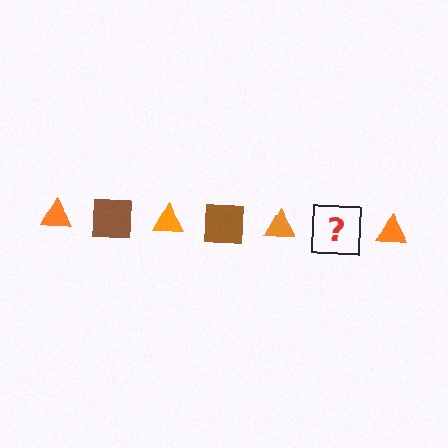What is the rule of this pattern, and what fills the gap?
The rule is that the pattern alternates between orange triangle and brown square. The gap should be filled with a brown square.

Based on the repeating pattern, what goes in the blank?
The blank should be a brown square.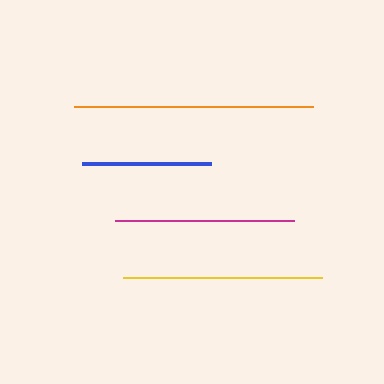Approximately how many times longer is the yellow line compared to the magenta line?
The yellow line is approximately 1.1 times the length of the magenta line.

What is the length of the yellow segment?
The yellow segment is approximately 199 pixels long.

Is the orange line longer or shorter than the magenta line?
The orange line is longer than the magenta line.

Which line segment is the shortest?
The blue line is the shortest at approximately 129 pixels.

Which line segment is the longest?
The orange line is the longest at approximately 240 pixels.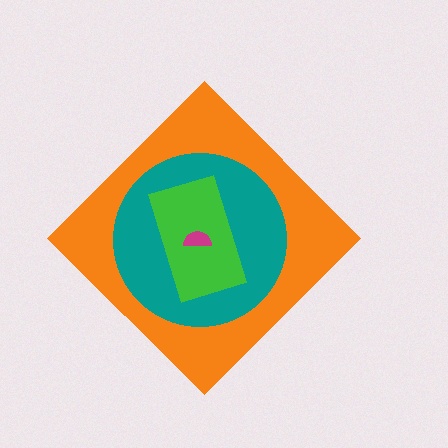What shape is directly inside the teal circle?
The green rectangle.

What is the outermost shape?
The orange diamond.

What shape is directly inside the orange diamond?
The teal circle.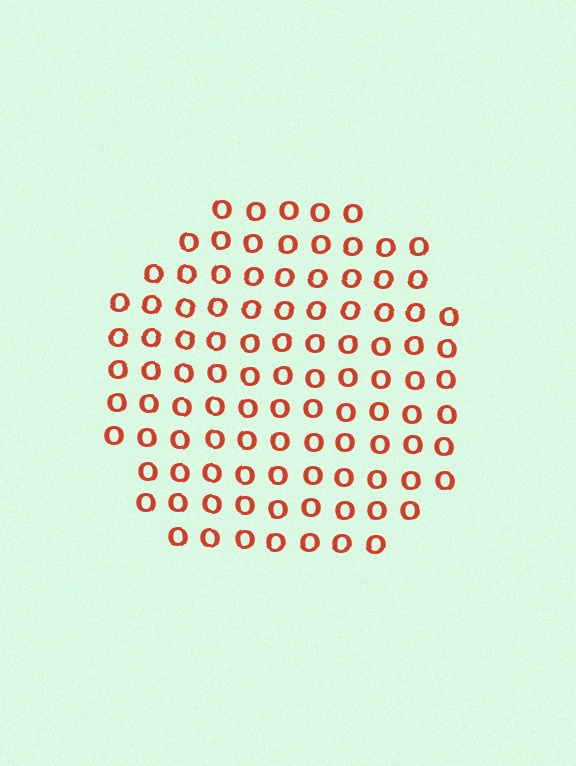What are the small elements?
The small elements are letter O's.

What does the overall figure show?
The overall figure shows a circle.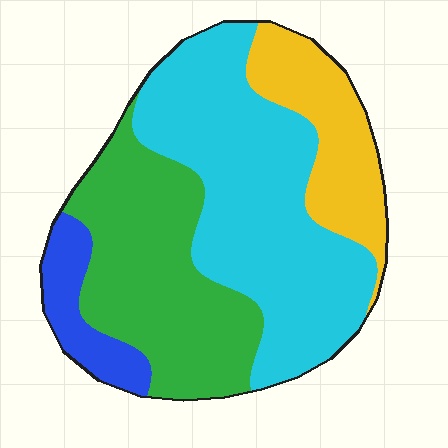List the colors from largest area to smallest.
From largest to smallest: cyan, green, yellow, blue.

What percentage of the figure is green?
Green covers roughly 30% of the figure.